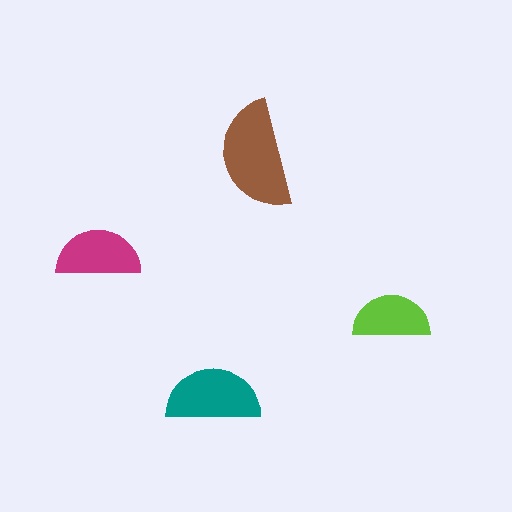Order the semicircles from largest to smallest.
the brown one, the teal one, the magenta one, the lime one.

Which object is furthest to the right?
The lime semicircle is rightmost.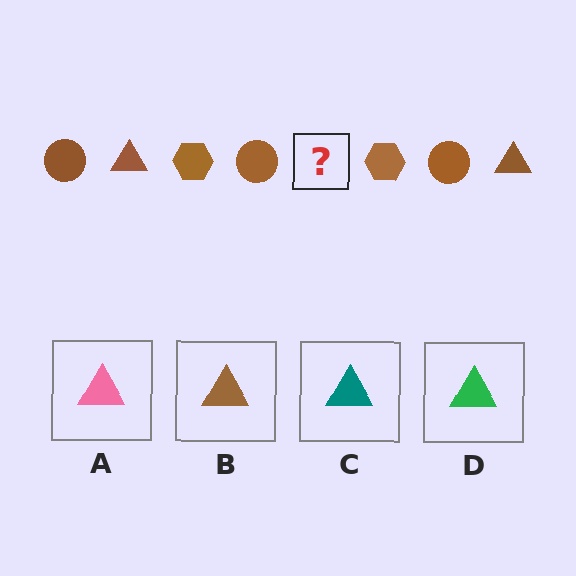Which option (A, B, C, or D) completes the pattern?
B.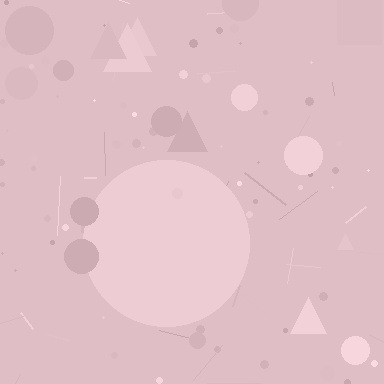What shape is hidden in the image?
A circle is hidden in the image.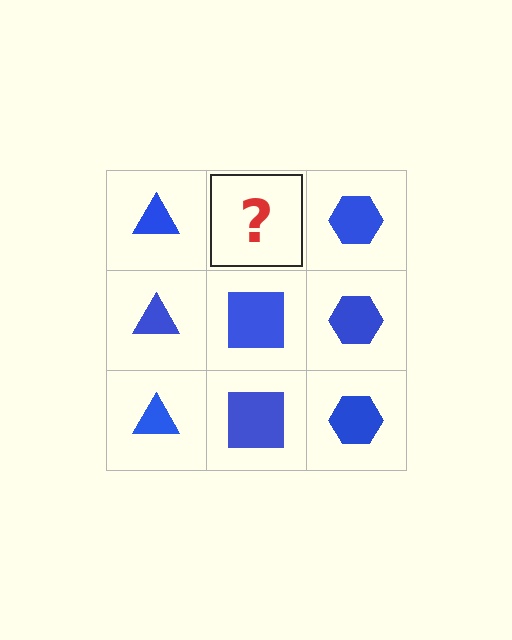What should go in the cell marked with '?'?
The missing cell should contain a blue square.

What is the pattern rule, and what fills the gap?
The rule is that each column has a consistent shape. The gap should be filled with a blue square.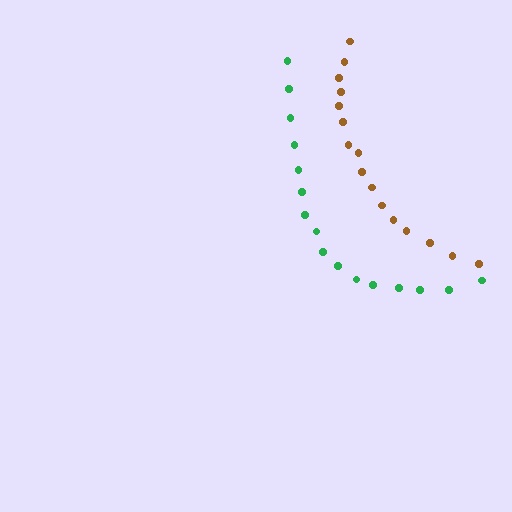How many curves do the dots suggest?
There are 2 distinct paths.